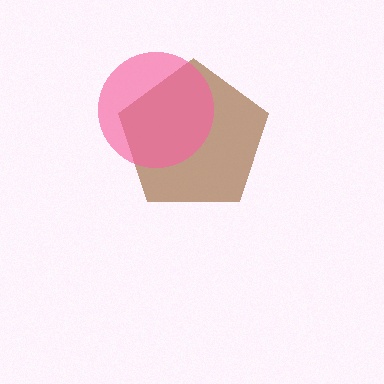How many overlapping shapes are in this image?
There are 2 overlapping shapes in the image.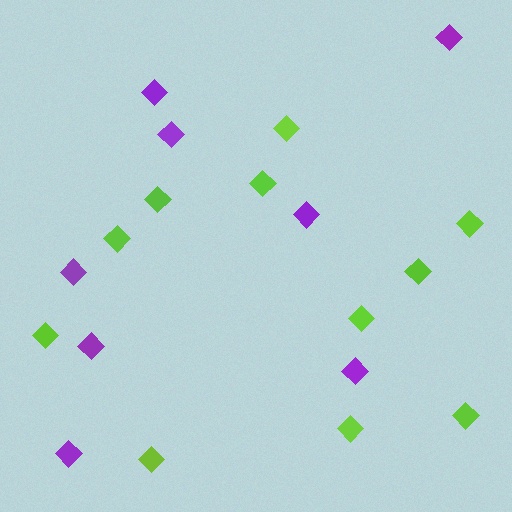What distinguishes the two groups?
There are 2 groups: one group of lime diamonds (11) and one group of purple diamonds (8).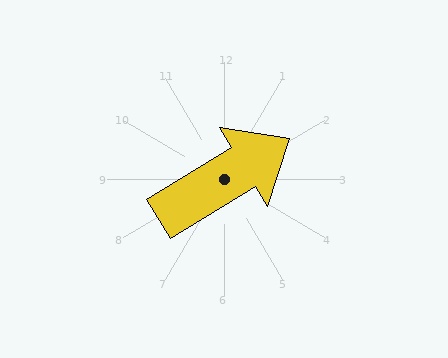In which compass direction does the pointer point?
Northeast.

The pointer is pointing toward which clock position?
Roughly 2 o'clock.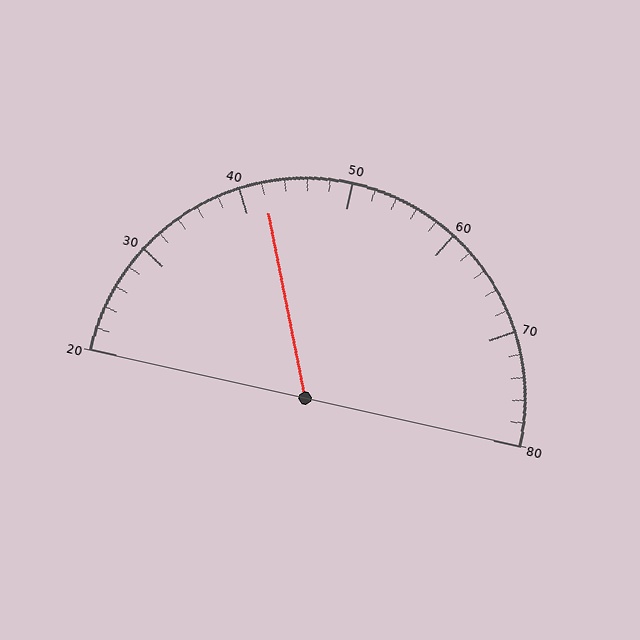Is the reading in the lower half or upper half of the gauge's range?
The reading is in the lower half of the range (20 to 80).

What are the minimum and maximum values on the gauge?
The gauge ranges from 20 to 80.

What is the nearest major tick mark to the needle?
The nearest major tick mark is 40.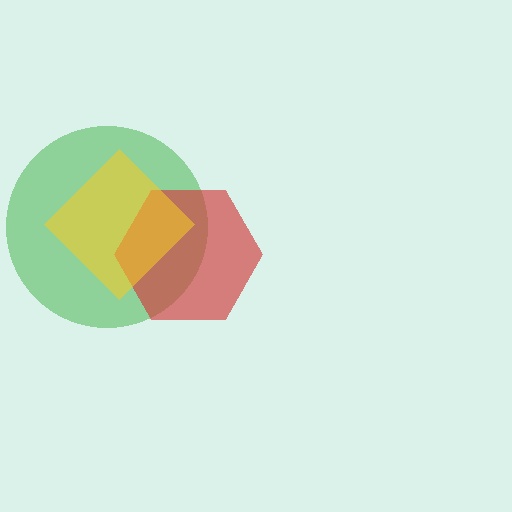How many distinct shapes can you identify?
There are 3 distinct shapes: a green circle, a red hexagon, a yellow diamond.